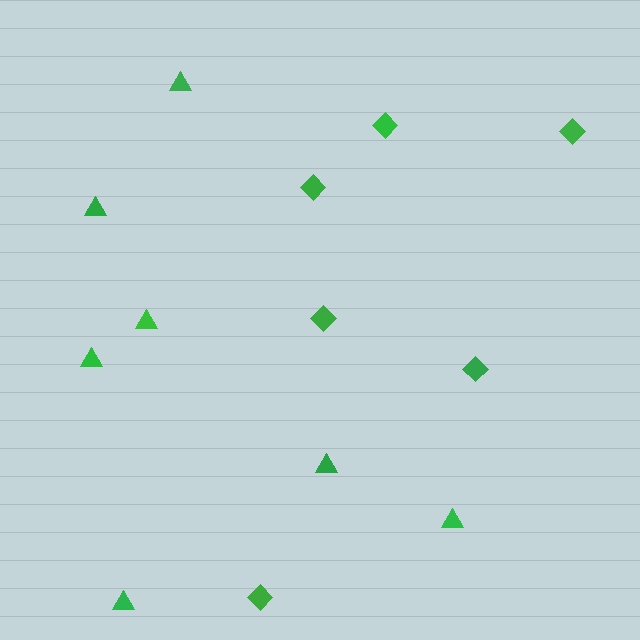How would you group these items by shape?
There are 2 groups: one group of triangles (7) and one group of diamonds (6).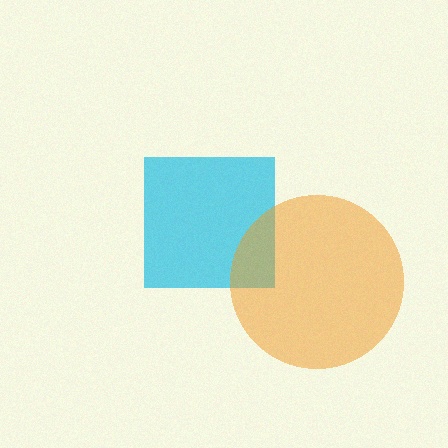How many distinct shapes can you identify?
There are 2 distinct shapes: a cyan square, an orange circle.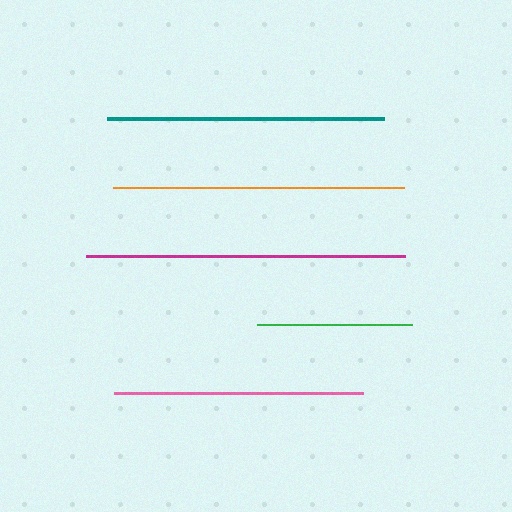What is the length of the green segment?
The green segment is approximately 154 pixels long.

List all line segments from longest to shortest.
From longest to shortest: magenta, orange, teal, pink, green.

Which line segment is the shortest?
The green line is the shortest at approximately 154 pixels.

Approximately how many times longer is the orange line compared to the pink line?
The orange line is approximately 1.2 times the length of the pink line.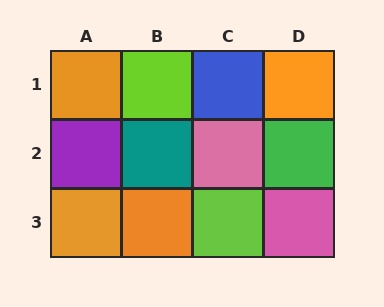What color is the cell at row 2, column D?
Green.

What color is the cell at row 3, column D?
Pink.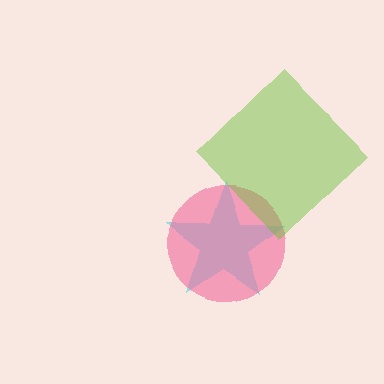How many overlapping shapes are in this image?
There are 3 overlapping shapes in the image.